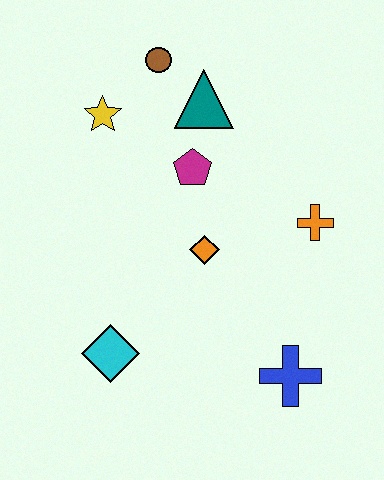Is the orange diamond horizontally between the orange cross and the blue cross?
No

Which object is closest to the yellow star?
The brown circle is closest to the yellow star.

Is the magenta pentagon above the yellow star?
No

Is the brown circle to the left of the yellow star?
No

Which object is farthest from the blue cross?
The brown circle is farthest from the blue cross.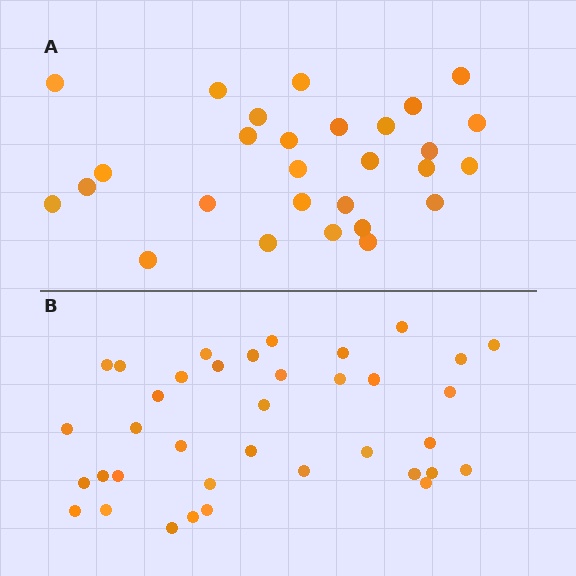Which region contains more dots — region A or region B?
Region B (the bottom region) has more dots.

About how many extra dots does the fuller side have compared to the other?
Region B has roughly 8 or so more dots than region A.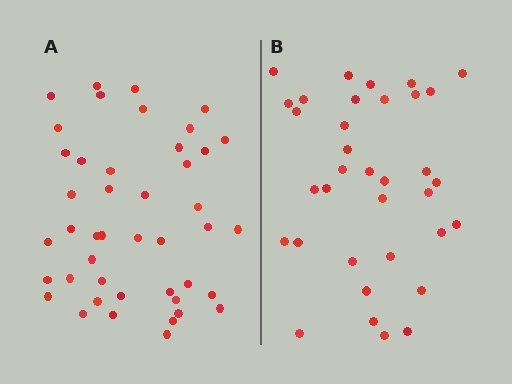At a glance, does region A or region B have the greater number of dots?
Region A (the left region) has more dots.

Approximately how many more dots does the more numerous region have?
Region A has roughly 8 or so more dots than region B.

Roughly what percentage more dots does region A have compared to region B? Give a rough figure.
About 25% more.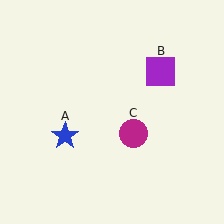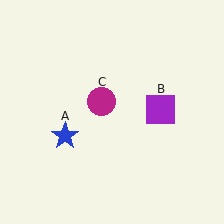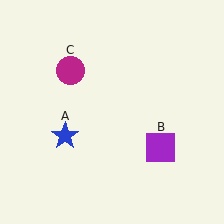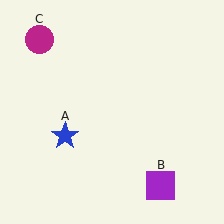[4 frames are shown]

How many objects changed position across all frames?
2 objects changed position: purple square (object B), magenta circle (object C).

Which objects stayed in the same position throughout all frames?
Blue star (object A) remained stationary.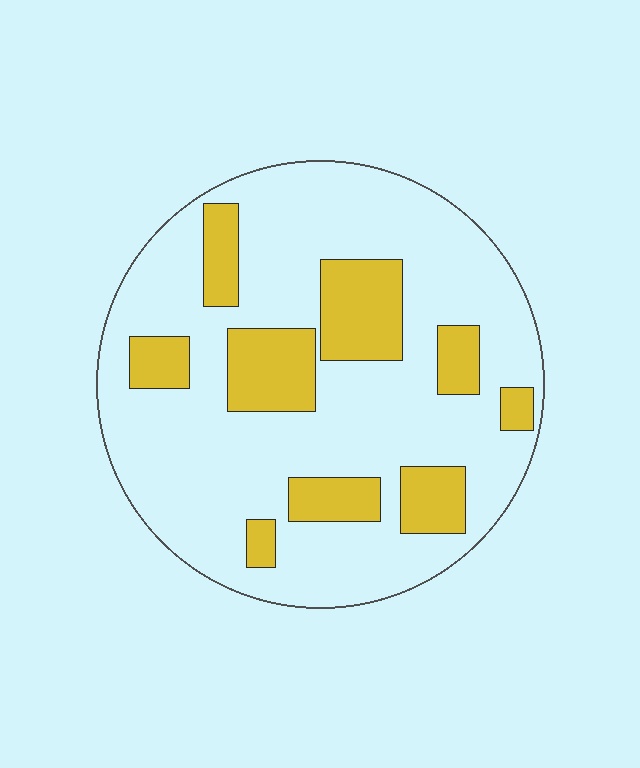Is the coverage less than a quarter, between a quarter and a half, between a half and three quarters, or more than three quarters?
Less than a quarter.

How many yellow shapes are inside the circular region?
9.